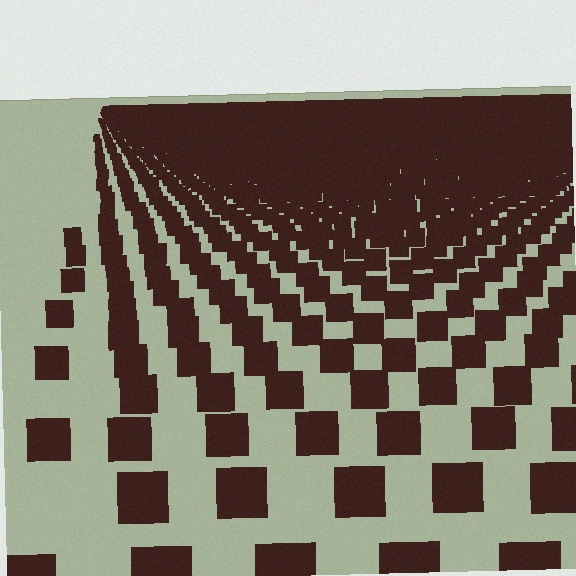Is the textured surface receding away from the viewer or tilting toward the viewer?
The surface is receding away from the viewer. Texture elements get smaller and denser toward the top.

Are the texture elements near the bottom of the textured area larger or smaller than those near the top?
Larger. Near the bottom, elements are closer to the viewer and appear at a bigger on-screen size.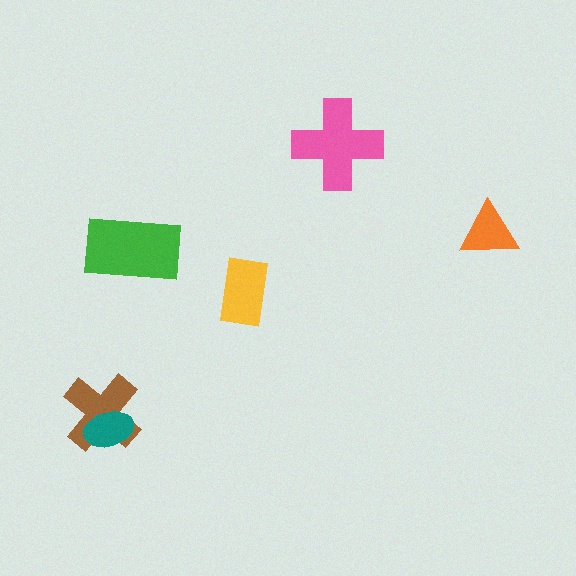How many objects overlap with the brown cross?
1 object overlaps with the brown cross.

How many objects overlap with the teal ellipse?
1 object overlaps with the teal ellipse.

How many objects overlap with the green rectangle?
0 objects overlap with the green rectangle.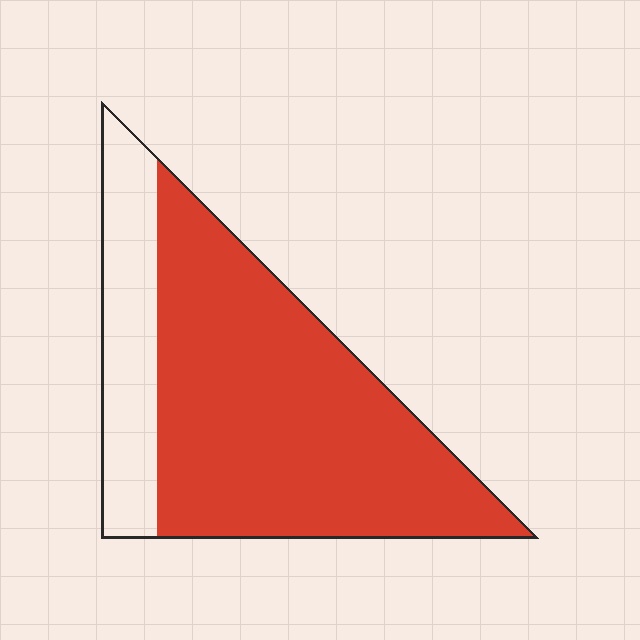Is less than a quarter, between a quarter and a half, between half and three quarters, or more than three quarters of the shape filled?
More than three quarters.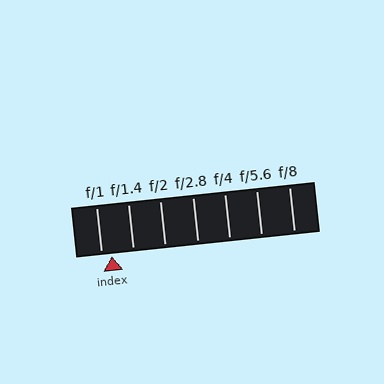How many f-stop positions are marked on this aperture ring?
There are 7 f-stop positions marked.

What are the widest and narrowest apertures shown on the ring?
The widest aperture shown is f/1 and the narrowest is f/8.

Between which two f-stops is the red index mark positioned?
The index mark is between f/1 and f/1.4.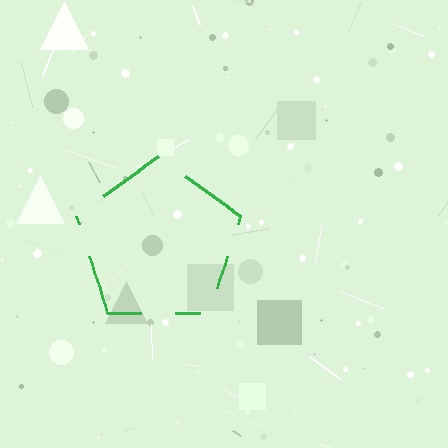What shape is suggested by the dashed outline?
The dashed outline suggests a pentagon.